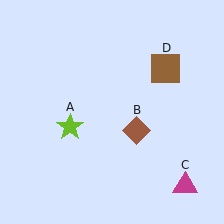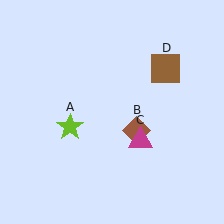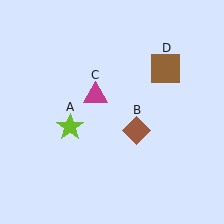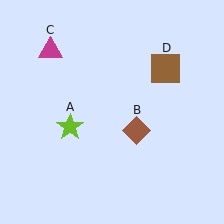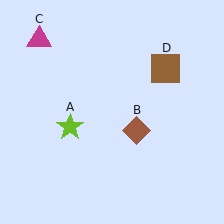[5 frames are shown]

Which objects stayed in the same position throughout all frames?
Lime star (object A) and brown diamond (object B) and brown square (object D) remained stationary.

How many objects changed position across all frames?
1 object changed position: magenta triangle (object C).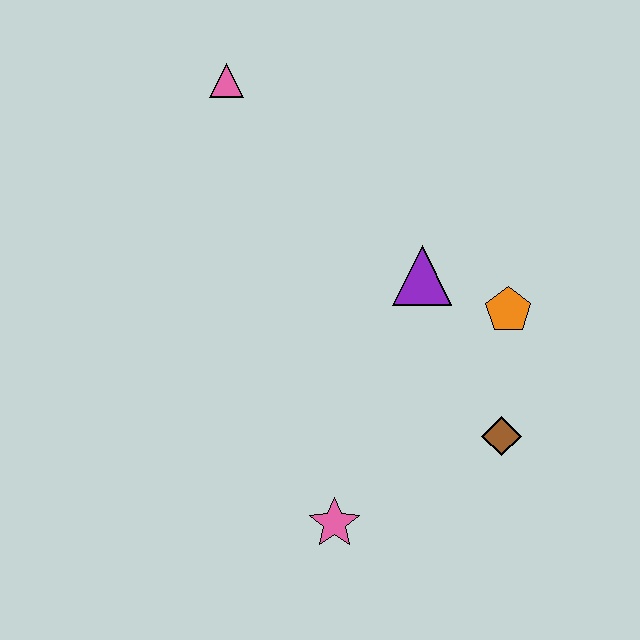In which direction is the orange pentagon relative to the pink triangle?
The orange pentagon is to the right of the pink triangle.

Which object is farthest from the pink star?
The pink triangle is farthest from the pink star.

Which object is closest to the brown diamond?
The orange pentagon is closest to the brown diamond.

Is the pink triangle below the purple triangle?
No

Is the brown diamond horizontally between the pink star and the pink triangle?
No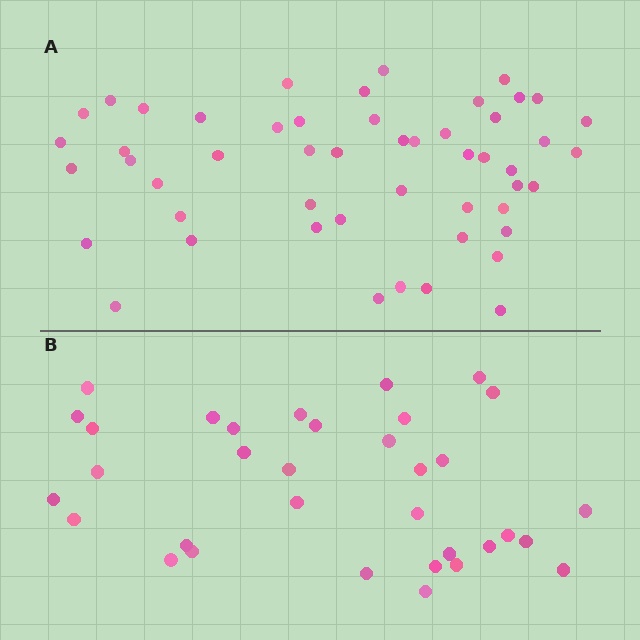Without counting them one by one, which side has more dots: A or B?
Region A (the top region) has more dots.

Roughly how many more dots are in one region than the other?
Region A has approximately 15 more dots than region B.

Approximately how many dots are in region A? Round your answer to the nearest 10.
About 50 dots. (The exact count is 51, which rounds to 50.)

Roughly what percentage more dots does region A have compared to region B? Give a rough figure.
About 50% more.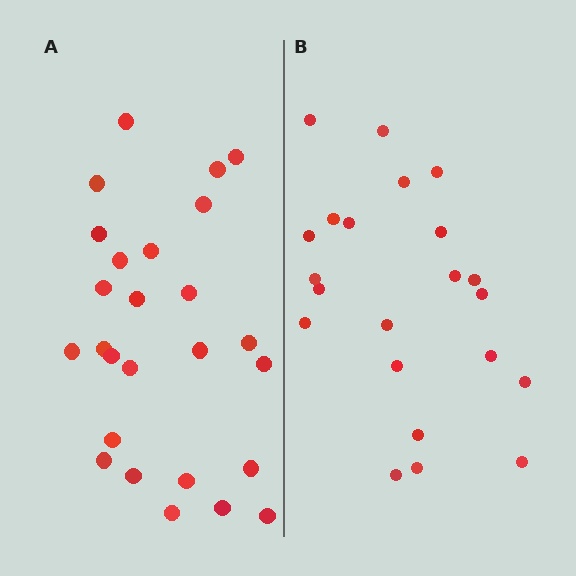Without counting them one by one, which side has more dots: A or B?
Region A (the left region) has more dots.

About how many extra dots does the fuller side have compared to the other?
Region A has about 4 more dots than region B.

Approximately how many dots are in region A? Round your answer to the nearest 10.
About 30 dots. (The exact count is 26, which rounds to 30.)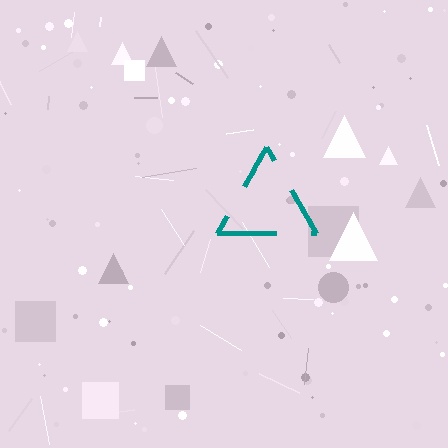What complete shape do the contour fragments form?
The contour fragments form a triangle.